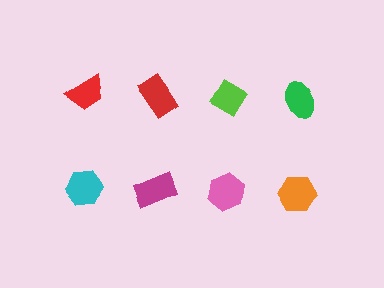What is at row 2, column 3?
A pink hexagon.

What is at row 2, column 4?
An orange hexagon.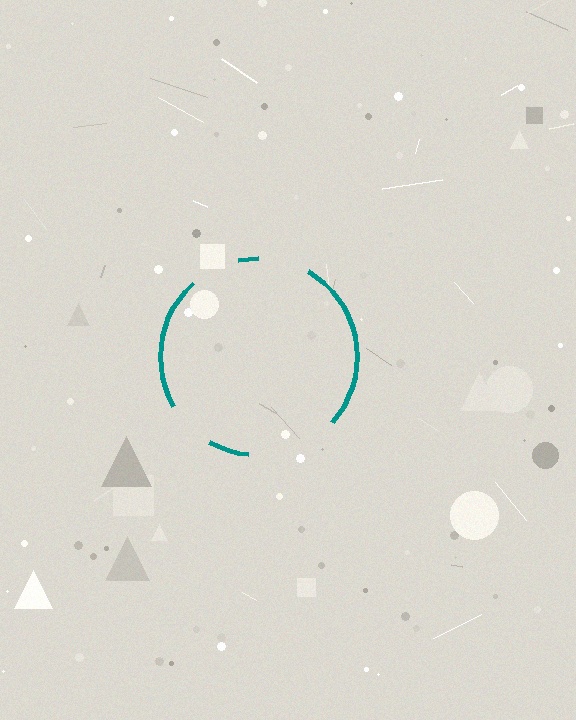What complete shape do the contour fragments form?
The contour fragments form a circle.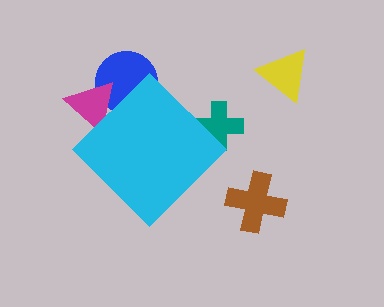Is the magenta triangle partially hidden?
Yes, the magenta triangle is partially hidden behind the cyan diamond.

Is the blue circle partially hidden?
Yes, the blue circle is partially hidden behind the cyan diamond.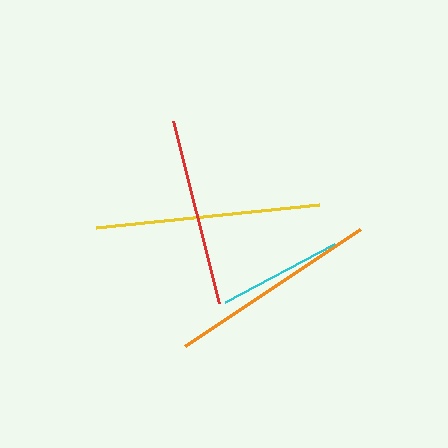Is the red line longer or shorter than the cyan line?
The red line is longer than the cyan line.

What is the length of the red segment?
The red segment is approximately 188 pixels long.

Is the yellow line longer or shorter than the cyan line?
The yellow line is longer than the cyan line.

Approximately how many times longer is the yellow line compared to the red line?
The yellow line is approximately 1.2 times the length of the red line.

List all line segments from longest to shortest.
From longest to shortest: yellow, orange, red, cyan.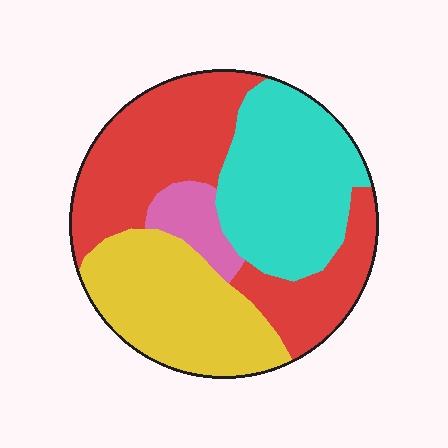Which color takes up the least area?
Pink, at roughly 5%.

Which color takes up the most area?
Red, at roughly 40%.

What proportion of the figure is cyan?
Cyan covers around 30% of the figure.